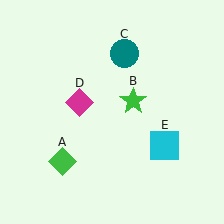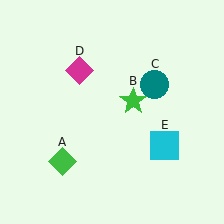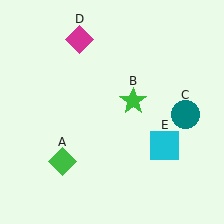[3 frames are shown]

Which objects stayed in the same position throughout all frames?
Green diamond (object A) and green star (object B) and cyan square (object E) remained stationary.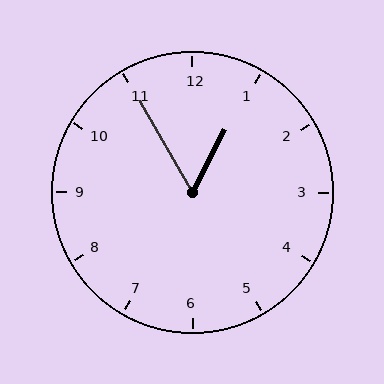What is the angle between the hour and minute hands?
Approximately 58 degrees.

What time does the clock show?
12:55.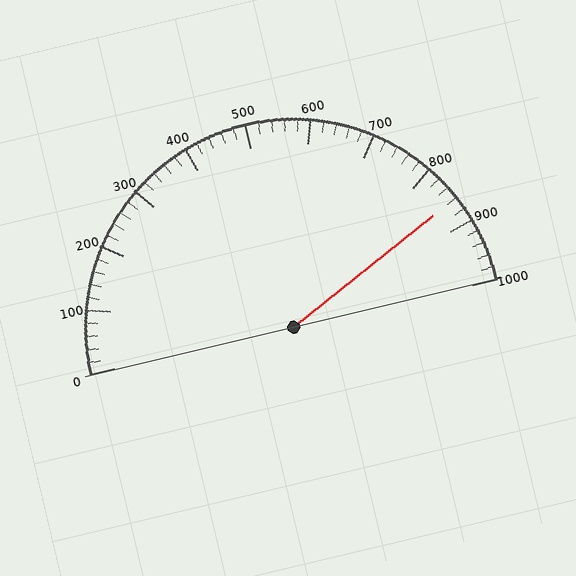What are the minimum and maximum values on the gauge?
The gauge ranges from 0 to 1000.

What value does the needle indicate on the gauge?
The needle indicates approximately 860.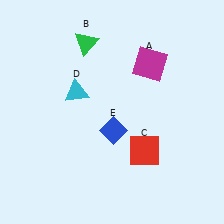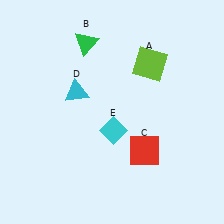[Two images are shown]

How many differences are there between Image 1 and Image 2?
There are 2 differences between the two images.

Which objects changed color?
A changed from magenta to lime. E changed from blue to cyan.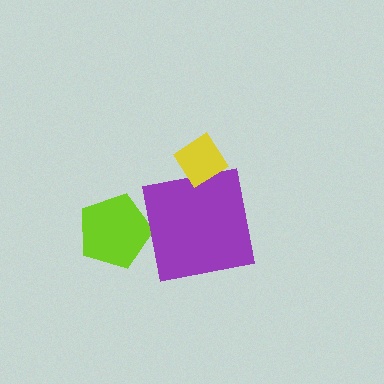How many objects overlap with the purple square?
1 object overlaps with the purple square.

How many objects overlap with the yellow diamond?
1 object overlaps with the yellow diamond.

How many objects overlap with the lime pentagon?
0 objects overlap with the lime pentagon.